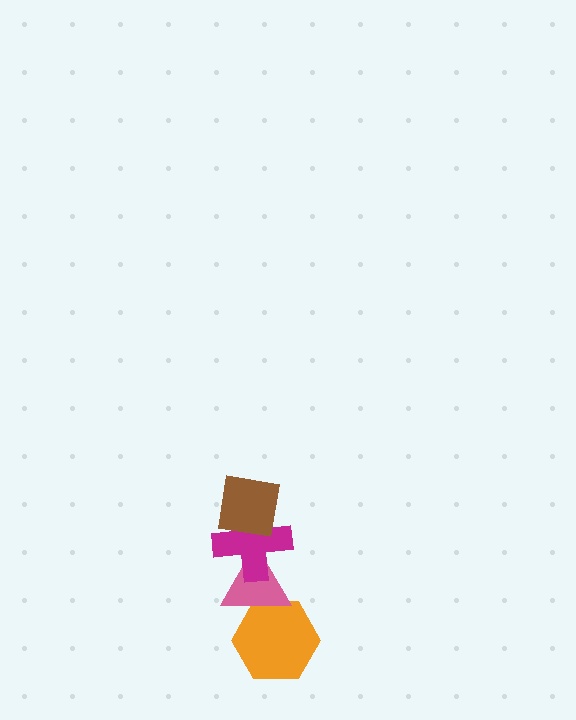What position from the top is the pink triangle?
The pink triangle is 3rd from the top.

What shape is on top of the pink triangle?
The magenta cross is on top of the pink triangle.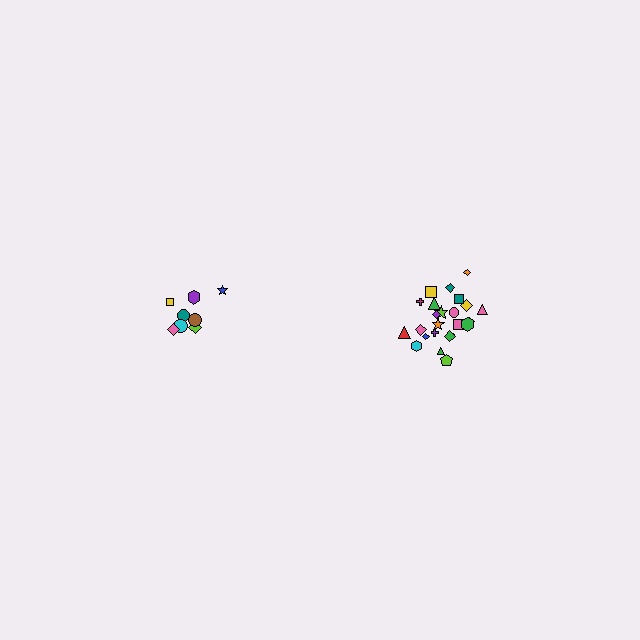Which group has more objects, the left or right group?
The right group.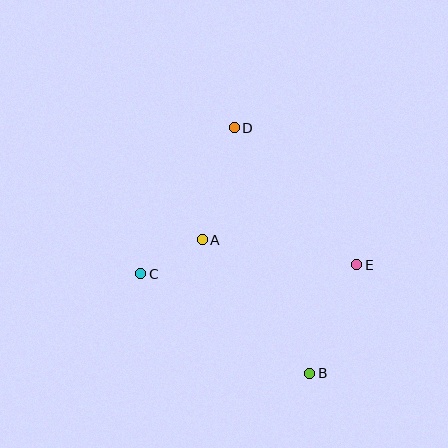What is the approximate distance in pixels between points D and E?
The distance between D and E is approximately 183 pixels.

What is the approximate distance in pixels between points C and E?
The distance between C and E is approximately 216 pixels.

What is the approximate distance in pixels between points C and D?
The distance between C and D is approximately 173 pixels.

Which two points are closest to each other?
Points A and C are closest to each other.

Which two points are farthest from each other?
Points B and D are farthest from each other.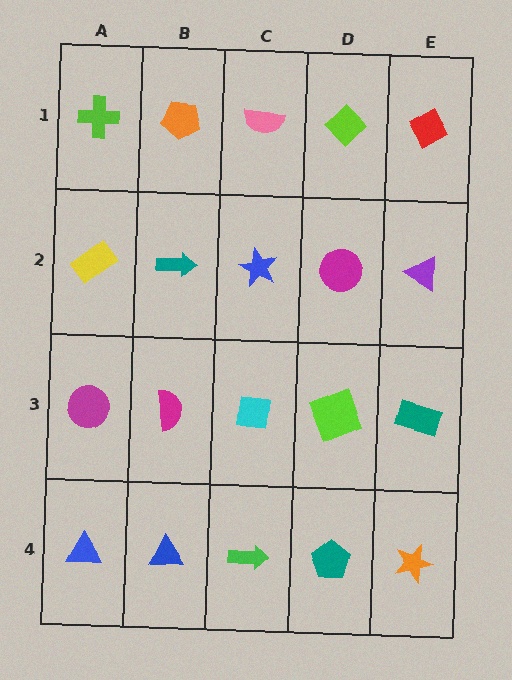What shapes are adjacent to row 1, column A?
A yellow rectangle (row 2, column A), an orange pentagon (row 1, column B).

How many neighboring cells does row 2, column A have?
3.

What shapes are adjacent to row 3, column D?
A magenta circle (row 2, column D), a teal pentagon (row 4, column D), a cyan square (row 3, column C), a teal rectangle (row 3, column E).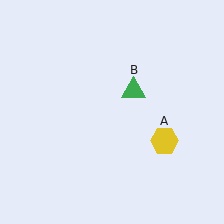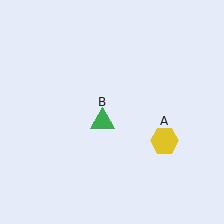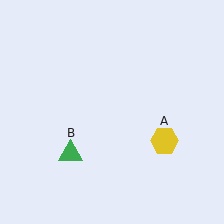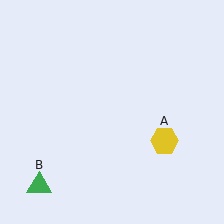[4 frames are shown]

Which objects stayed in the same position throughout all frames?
Yellow hexagon (object A) remained stationary.